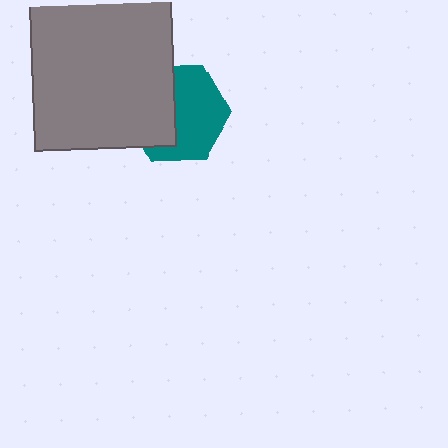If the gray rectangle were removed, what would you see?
You would see the complete teal hexagon.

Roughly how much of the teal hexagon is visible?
About half of it is visible (roughly 57%).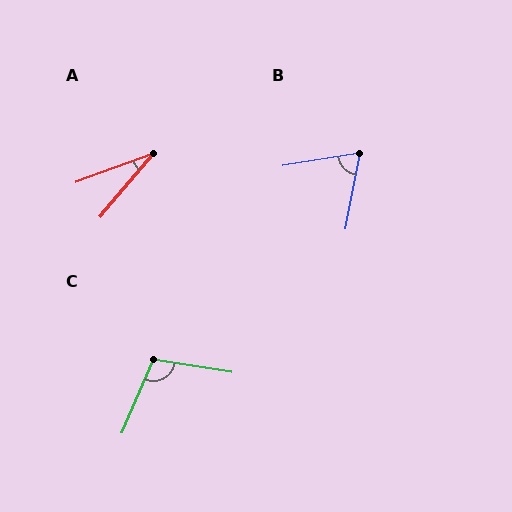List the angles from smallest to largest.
A (29°), B (70°), C (105°).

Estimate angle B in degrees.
Approximately 70 degrees.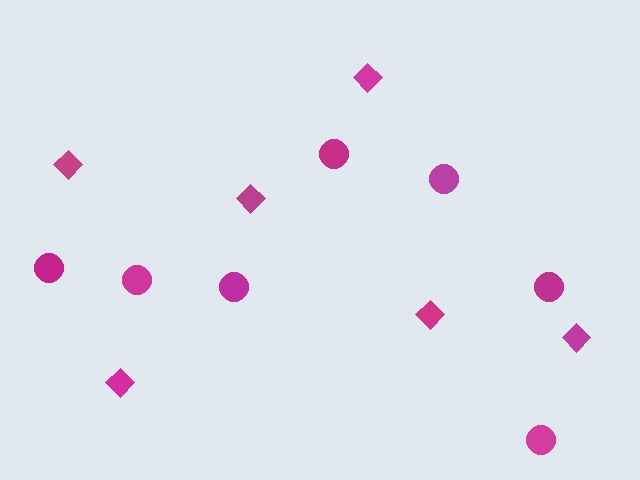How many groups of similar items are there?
There are 2 groups: one group of circles (7) and one group of diamonds (6).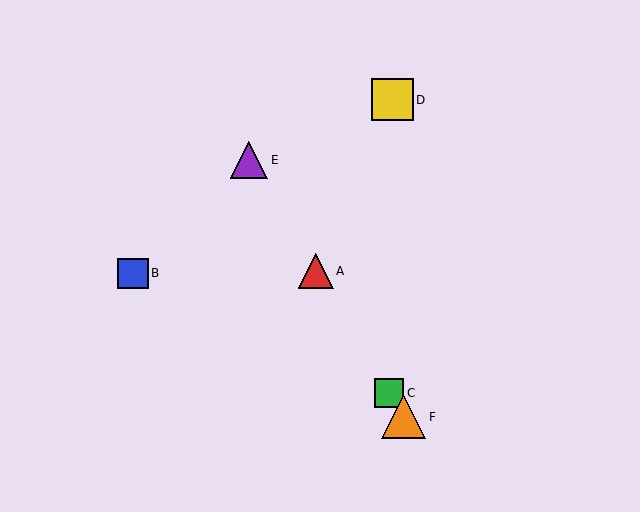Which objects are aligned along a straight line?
Objects A, C, E, F are aligned along a straight line.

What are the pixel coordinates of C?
Object C is at (389, 393).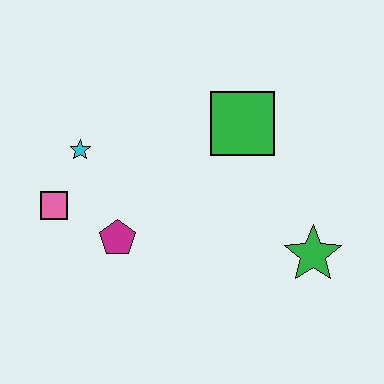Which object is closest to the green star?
The green square is closest to the green star.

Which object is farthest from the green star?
The pink square is farthest from the green star.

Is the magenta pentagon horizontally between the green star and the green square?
No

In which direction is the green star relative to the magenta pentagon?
The green star is to the right of the magenta pentagon.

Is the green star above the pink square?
No